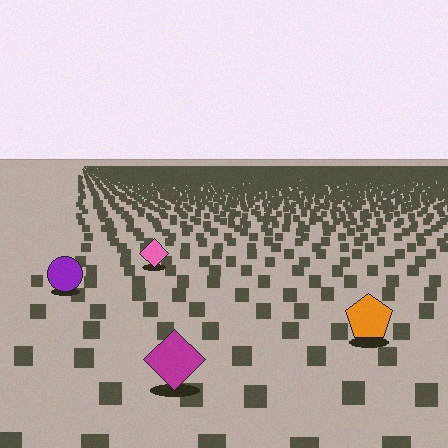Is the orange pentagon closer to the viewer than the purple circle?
Yes. The orange pentagon is closer — you can tell from the texture gradient: the ground texture is coarser near it.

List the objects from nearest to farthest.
From nearest to farthest: the magenta diamond, the orange pentagon, the purple circle, the pink diamond.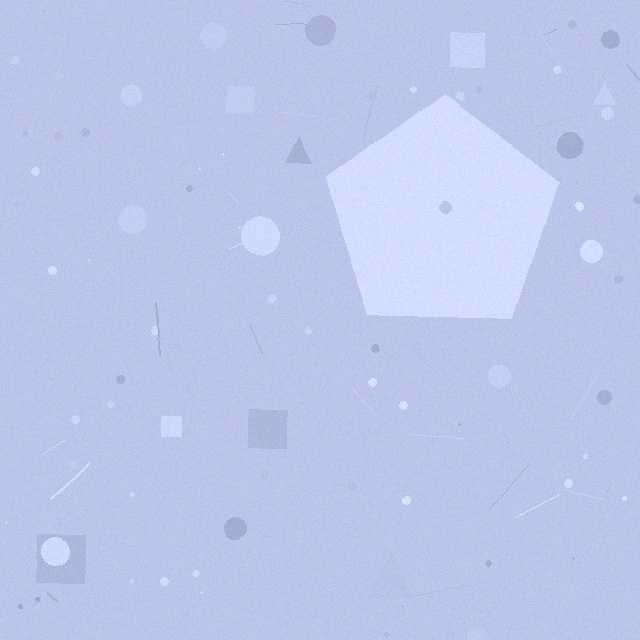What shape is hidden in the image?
A pentagon is hidden in the image.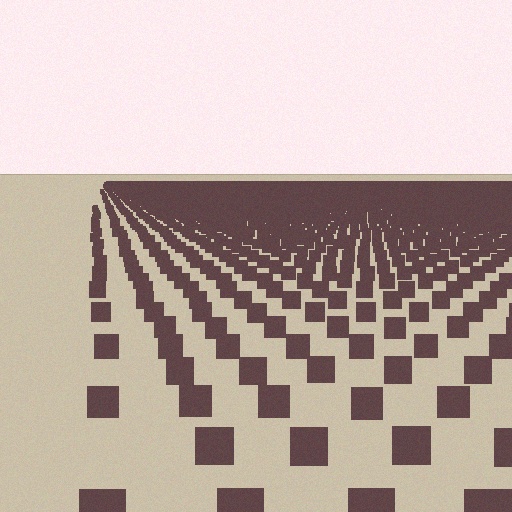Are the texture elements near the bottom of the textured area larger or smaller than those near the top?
Larger. Near the bottom, elements are closer to the viewer and appear at a bigger on-screen size.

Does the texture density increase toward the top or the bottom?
Density increases toward the top.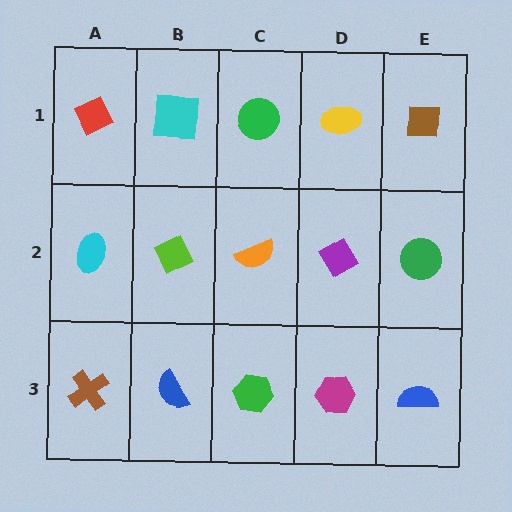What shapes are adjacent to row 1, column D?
A purple diamond (row 2, column D), a green circle (row 1, column C), a brown square (row 1, column E).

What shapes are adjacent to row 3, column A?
A cyan ellipse (row 2, column A), a blue semicircle (row 3, column B).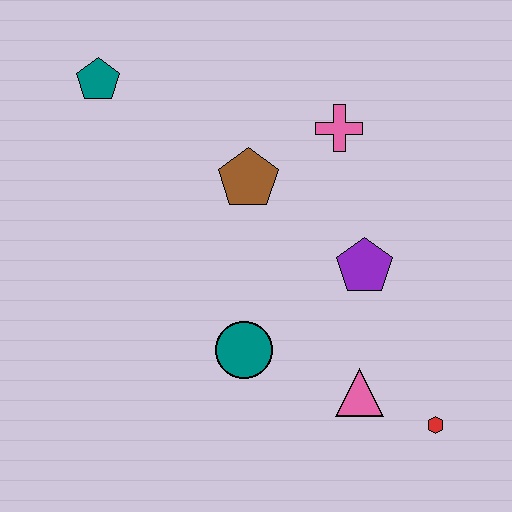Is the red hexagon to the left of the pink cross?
No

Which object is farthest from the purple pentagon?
The teal pentagon is farthest from the purple pentagon.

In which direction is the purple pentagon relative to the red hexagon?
The purple pentagon is above the red hexagon.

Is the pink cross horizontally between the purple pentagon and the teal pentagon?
Yes